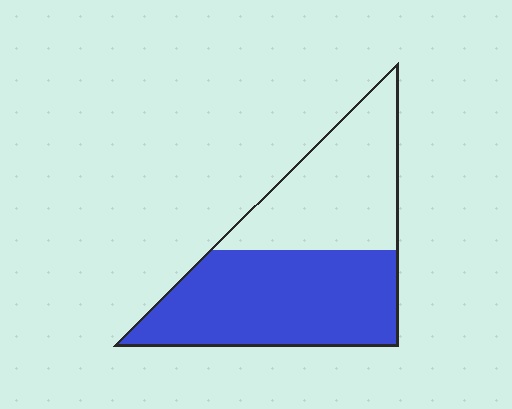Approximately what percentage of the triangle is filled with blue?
Approximately 55%.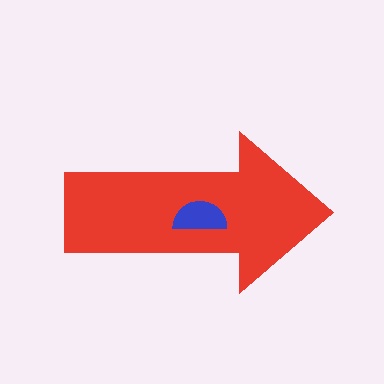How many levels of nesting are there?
2.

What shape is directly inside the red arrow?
The blue semicircle.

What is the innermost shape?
The blue semicircle.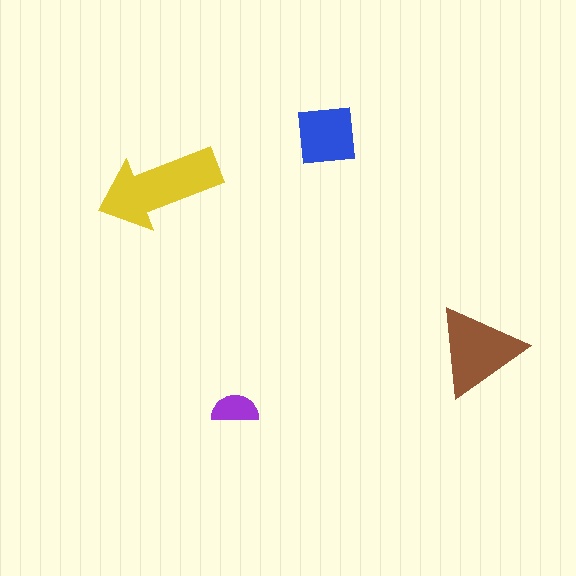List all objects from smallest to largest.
The purple semicircle, the blue square, the brown triangle, the yellow arrow.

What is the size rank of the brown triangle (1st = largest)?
2nd.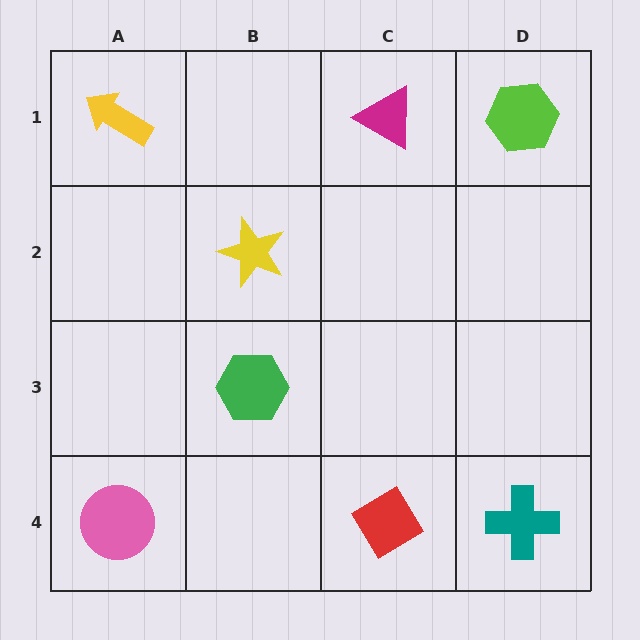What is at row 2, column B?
A yellow star.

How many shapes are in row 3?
1 shape.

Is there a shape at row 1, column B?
No, that cell is empty.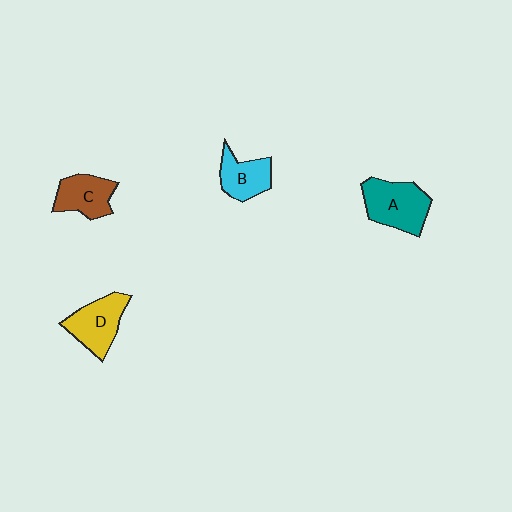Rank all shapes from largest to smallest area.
From largest to smallest: A (teal), D (yellow), C (brown), B (cyan).